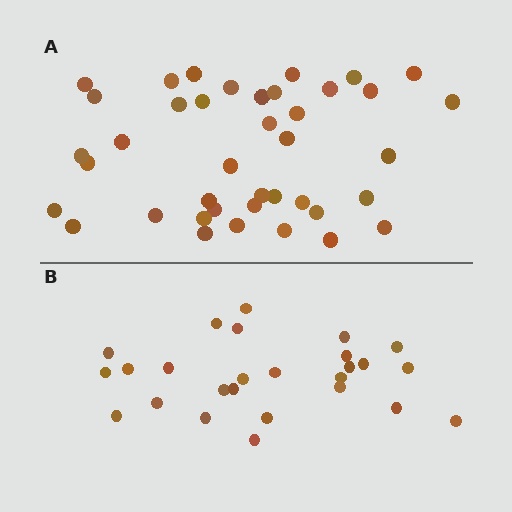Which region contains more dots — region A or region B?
Region A (the top region) has more dots.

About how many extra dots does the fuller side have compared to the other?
Region A has approximately 15 more dots than region B.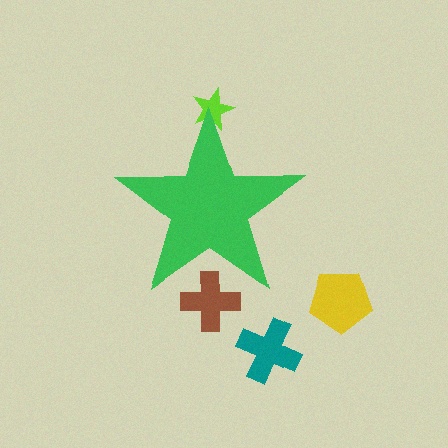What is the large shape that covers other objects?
A green star.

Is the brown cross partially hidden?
Yes, the brown cross is partially hidden behind the green star.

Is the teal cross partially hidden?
No, the teal cross is fully visible.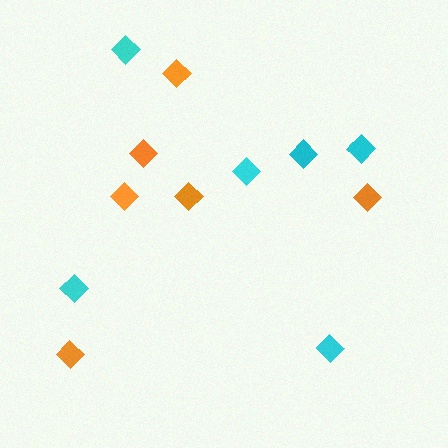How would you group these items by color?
There are 2 groups: one group of orange diamonds (6) and one group of cyan diamonds (6).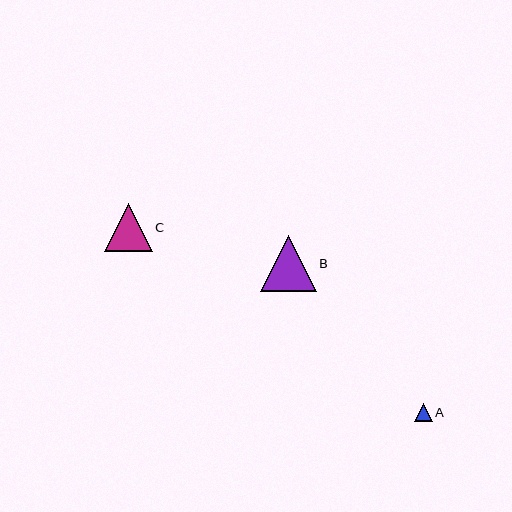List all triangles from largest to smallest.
From largest to smallest: B, C, A.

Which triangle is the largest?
Triangle B is the largest with a size of approximately 56 pixels.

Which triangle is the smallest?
Triangle A is the smallest with a size of approximately 18 pixels.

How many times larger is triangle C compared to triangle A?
Triangle C is approximately 2.7 times the size of triangle A.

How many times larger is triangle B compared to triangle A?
Triangle B is approximately 3.2 times the size of triangle A.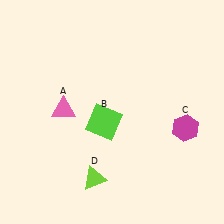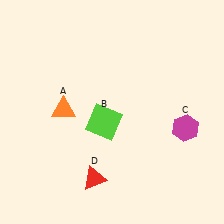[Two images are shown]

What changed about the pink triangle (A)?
In Image 1, A is pink. In Image 2, it changed to orange.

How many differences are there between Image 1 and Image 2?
There are 2 differences between the two images.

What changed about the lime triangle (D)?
In Image 1, D is lime. In Image 2, it changed to red.